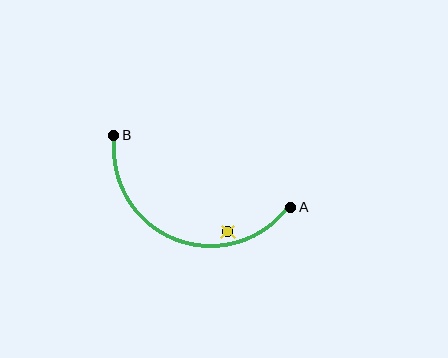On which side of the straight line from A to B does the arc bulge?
The arc bulges below the straight line connecting A and B.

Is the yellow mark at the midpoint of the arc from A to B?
No — the yellow mark does not lie on the arc at all. It sits slightly inside the curve.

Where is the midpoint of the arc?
The arc midpoint is the point on the curve farthest from the straight line joining A and B. It sits below that line.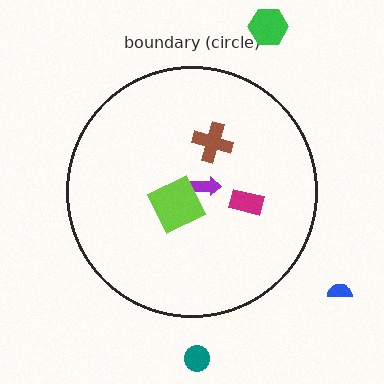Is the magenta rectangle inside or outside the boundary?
Inside.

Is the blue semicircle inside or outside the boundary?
Outside.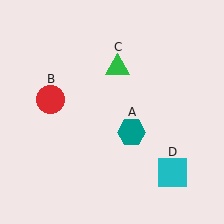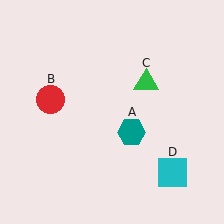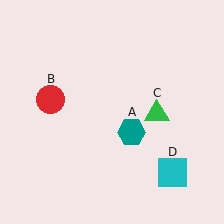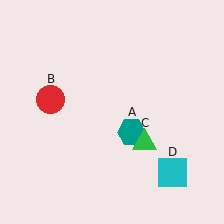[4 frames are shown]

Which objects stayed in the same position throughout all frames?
Teal hexagon (object A) and red circle (object B) and cyan square (object D) remained stationary.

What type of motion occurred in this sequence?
The green triangle (object C) rotated clockwise around the center of the scene.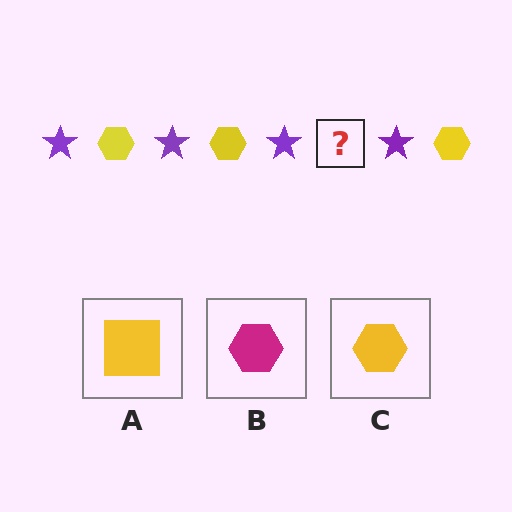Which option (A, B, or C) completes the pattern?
C.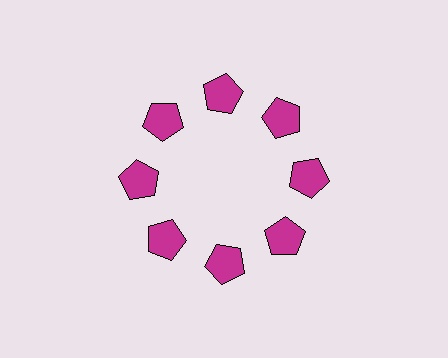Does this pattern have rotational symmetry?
Yes, this pattern has 8-fold rotational symmetry. It looks the same after rotating 45 degrees around the center.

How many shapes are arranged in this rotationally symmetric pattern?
There are 8 shapes, arranged in 8 groups of 1.